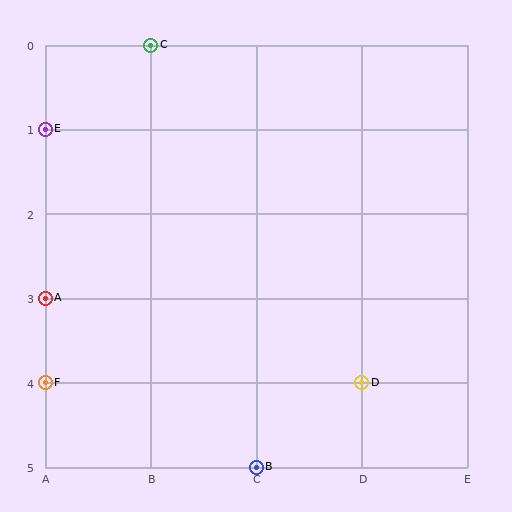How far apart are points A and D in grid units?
Points A and D are 3 columns and 1 row apart (about 3.2 grid units diagonally).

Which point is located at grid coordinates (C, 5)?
Point B is at (C, 5).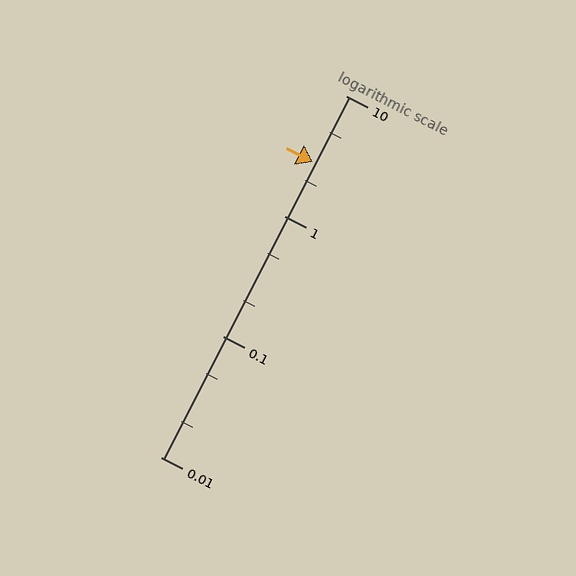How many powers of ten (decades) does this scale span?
The scale spans 3 decades, from 0.01 to 10.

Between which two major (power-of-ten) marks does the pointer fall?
The pointer is between 1 and 10.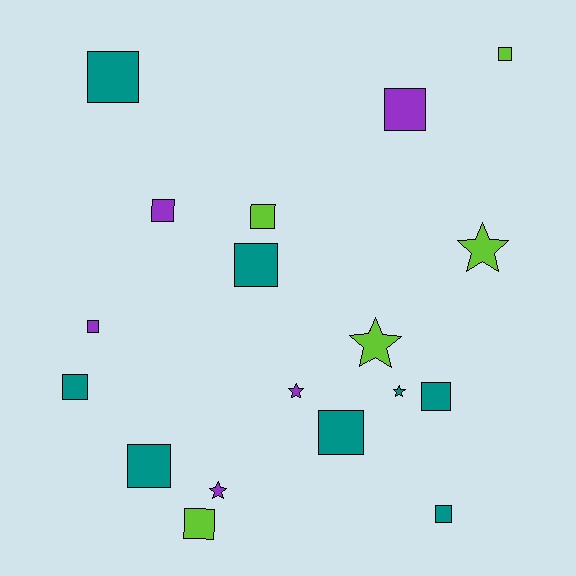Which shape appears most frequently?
Square, with 13 objects.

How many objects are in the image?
There are 18 objects.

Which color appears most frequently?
Teal, with 8 objects.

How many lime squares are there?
There are 3 lime squares.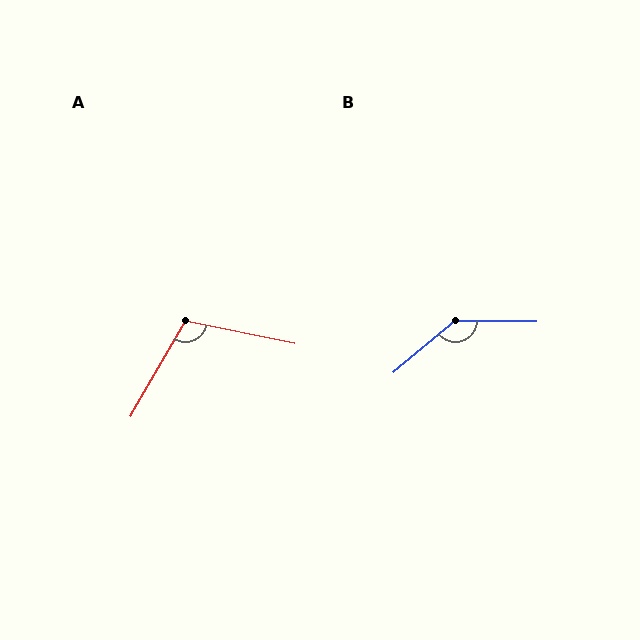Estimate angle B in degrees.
Approximately 140 degrees.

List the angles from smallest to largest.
A (108°), B (140°).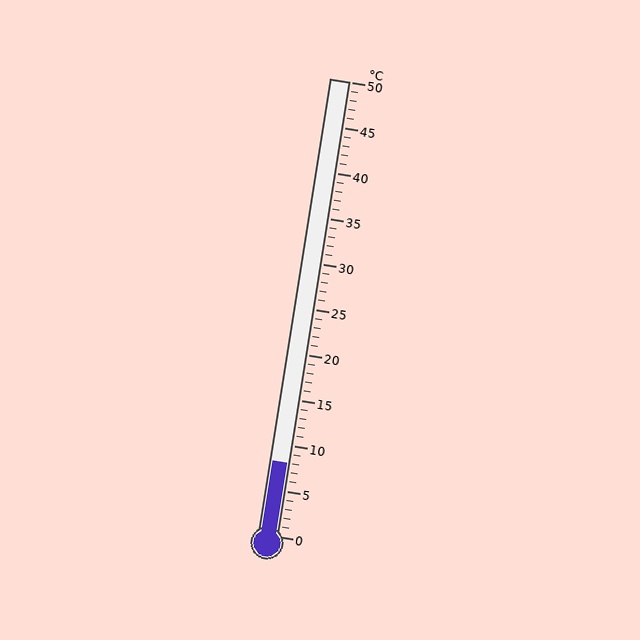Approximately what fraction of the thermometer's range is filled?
The thermometer is filled to approximately 15% of its range.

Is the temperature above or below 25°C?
The temperature is below 25°C.